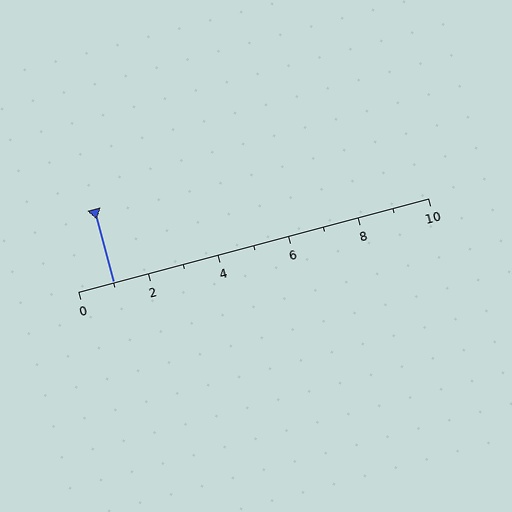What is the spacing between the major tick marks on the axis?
The major ticks are spaced 2 apart.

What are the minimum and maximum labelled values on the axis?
The axis runs from 0 to 10.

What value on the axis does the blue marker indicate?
The marker indicates approximately 1.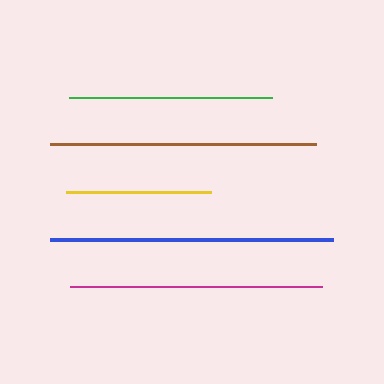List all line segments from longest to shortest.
From longest to shortest: blue, brown, magenta, green, yellow.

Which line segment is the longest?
The blue line is the longest at approximately 284 pixels.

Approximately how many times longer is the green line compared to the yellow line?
The green line is approximately 1.4 times the length of the yellow line.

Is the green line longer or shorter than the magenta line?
The magenta line is longer than the green line.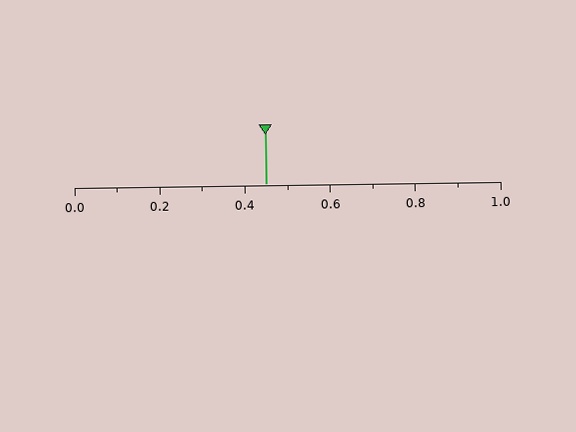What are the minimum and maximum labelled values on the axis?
The axis runs from 0.0 to 1.0.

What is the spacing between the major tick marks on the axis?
The major ticks are spaced 0.2 apart.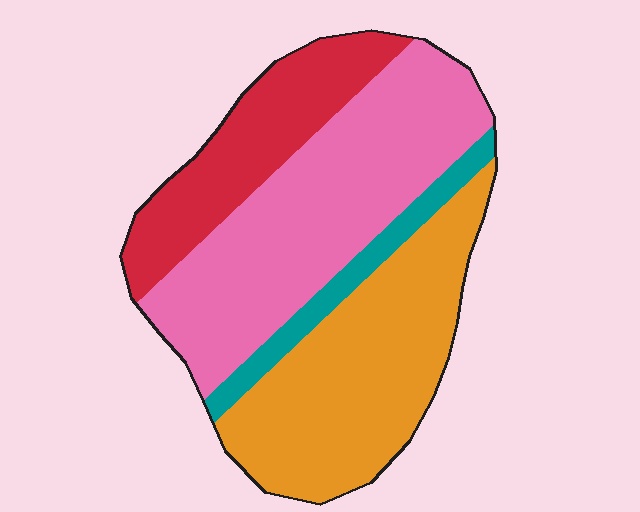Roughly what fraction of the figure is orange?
Orange takes up between a third and a half of the figure.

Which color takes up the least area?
Teal, at roughly 10%.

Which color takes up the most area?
Pink, at roughly 40%.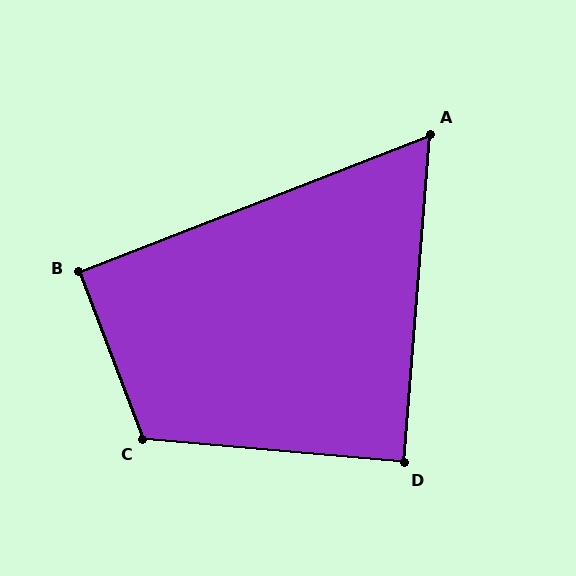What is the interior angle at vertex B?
Approximately 90 degrees (approximately right).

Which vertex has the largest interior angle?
C, at approximately 116 degrees.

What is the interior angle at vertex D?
Approximately 90 degrees (approximately right).